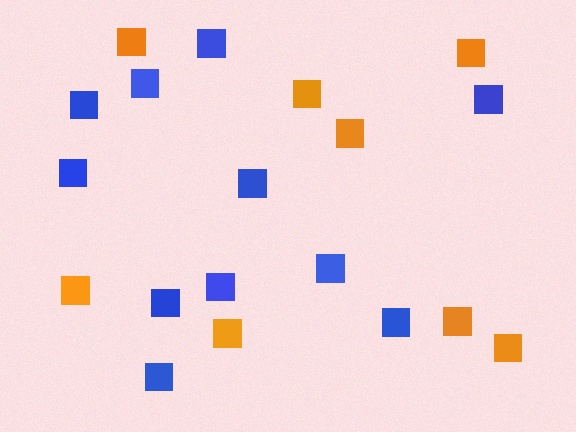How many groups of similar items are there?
There are 2 groups: one group of orange squares (8) and one group of blue squares (11).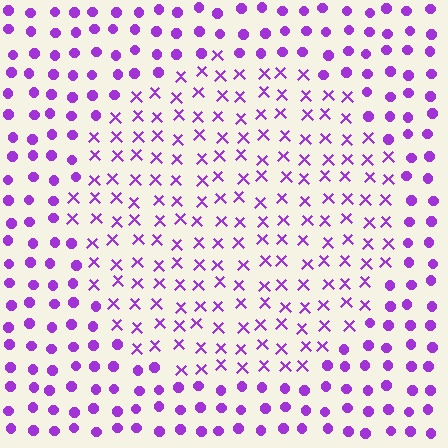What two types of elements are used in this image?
The image uses X marks inside the circle region and circles outside it.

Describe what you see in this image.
The image is filled with small purple elements arranged in a uniform grid. A circle-shaped region contains X marks, while the surrounding area contains circles. The boundary is defined purely by the change in element shape.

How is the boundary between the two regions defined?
The boundary is defined by a change in element shape: X marks inside vs. circles outside. All elements share the same color and spacing.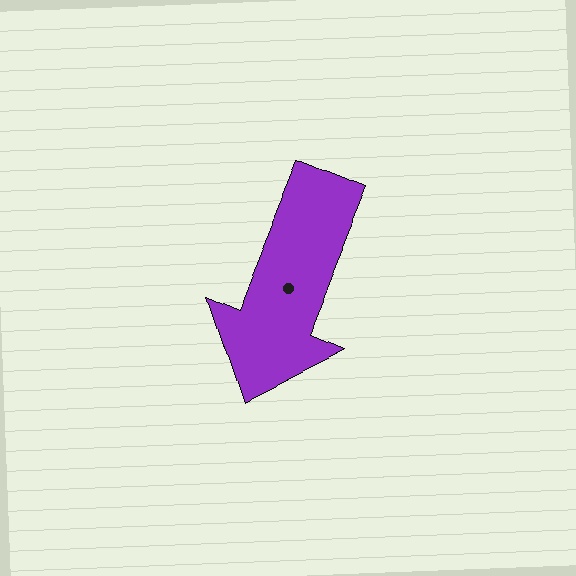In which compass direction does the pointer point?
South.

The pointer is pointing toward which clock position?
Roughly 7 o'clock.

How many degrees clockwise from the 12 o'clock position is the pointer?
Approximately 202 degrees.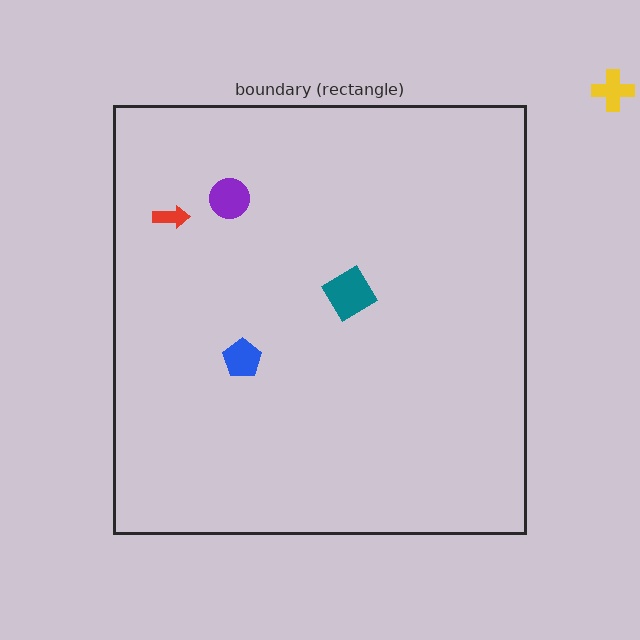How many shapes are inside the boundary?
4 inside, 1 outside.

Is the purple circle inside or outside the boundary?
Inside.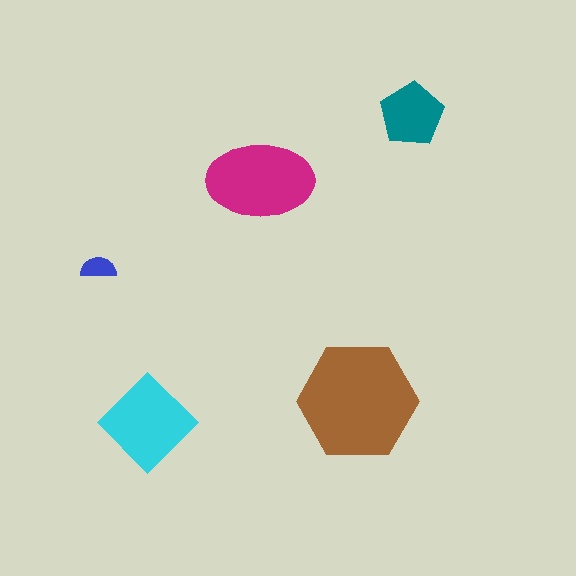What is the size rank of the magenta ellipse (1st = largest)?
2nd.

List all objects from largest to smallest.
The brown hexagon, the magenta ellipse, the cyan diamond, the teal pentagon, the blue semicircle.